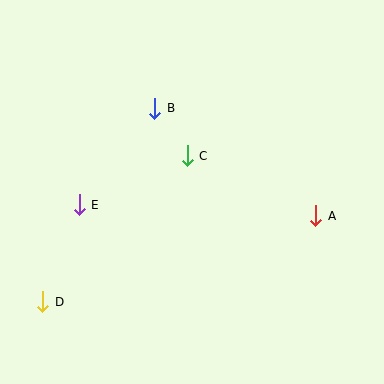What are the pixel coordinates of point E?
Point E is at (79, 205).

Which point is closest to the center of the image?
Point C at (187, 156) is closest to the center.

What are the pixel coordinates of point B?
Point B is at (155, 108).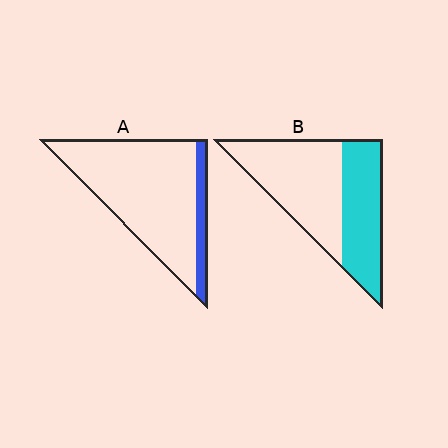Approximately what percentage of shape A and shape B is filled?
A is approximately 15% and B is approximately 40%.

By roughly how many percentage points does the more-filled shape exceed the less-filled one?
By roughly 30 percentage points (B over A).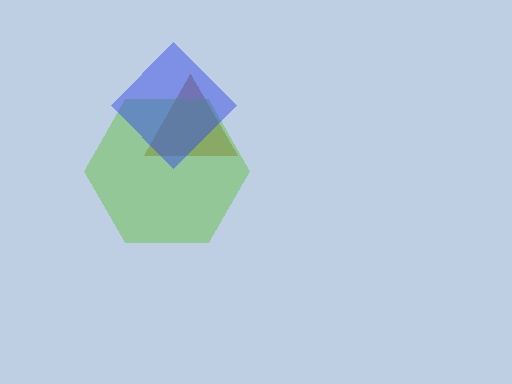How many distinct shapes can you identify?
There are 3 distinct shapes: a brown triangle, a lime hexagon, a blue diamond.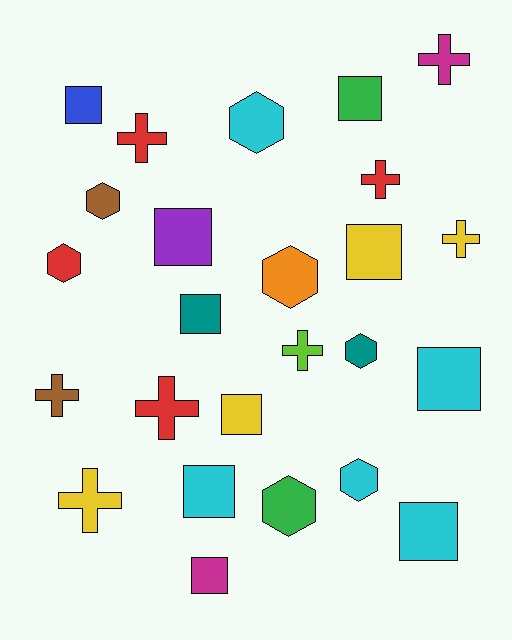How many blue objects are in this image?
There is 1 blue object.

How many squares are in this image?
There are 10 squares.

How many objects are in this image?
There are 25 objects.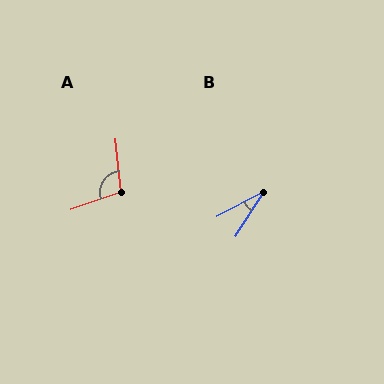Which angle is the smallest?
B, at approximately 30 degrees.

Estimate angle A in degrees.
Approximately 103 degrees.